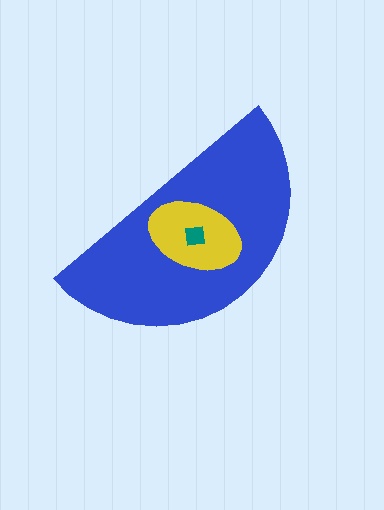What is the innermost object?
The teal square.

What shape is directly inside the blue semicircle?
The yellow ellipse.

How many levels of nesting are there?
3.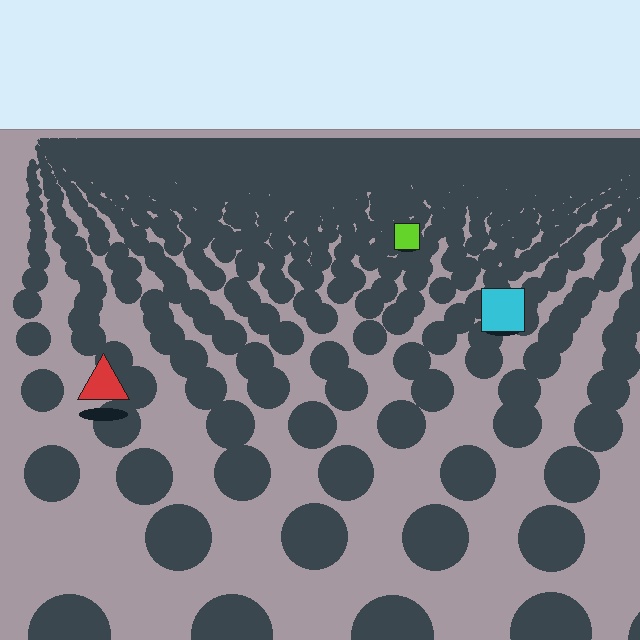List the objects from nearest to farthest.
From nearest to farthest: the red triangle, the cyan square, the lime square.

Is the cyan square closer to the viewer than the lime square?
Yes. The cyan square is closer — you can tell from the texture gradient: the ground texture is coarser near it.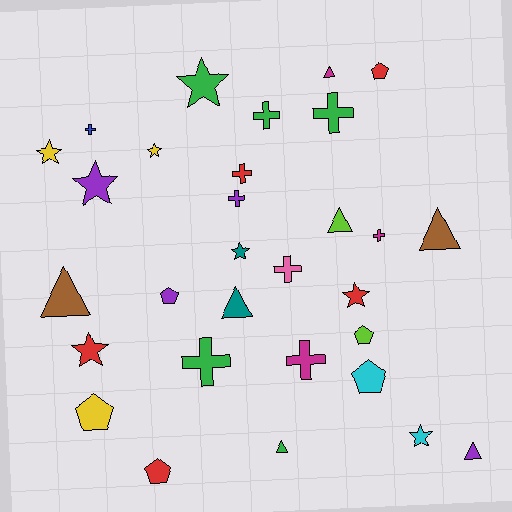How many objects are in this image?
There are 30 objects.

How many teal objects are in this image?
There are 2 teal objects.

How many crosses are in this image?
There are 9 crosses.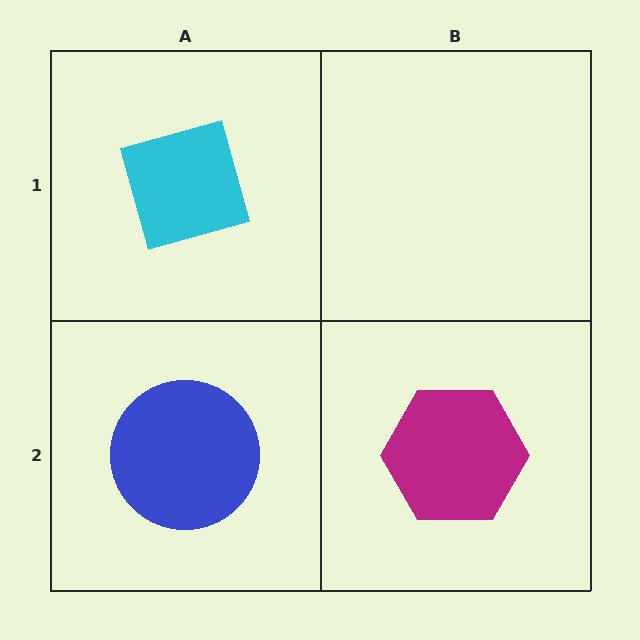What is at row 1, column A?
A cyan diamond.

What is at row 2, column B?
A magenta hexagon.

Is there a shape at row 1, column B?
No, that cell is empty.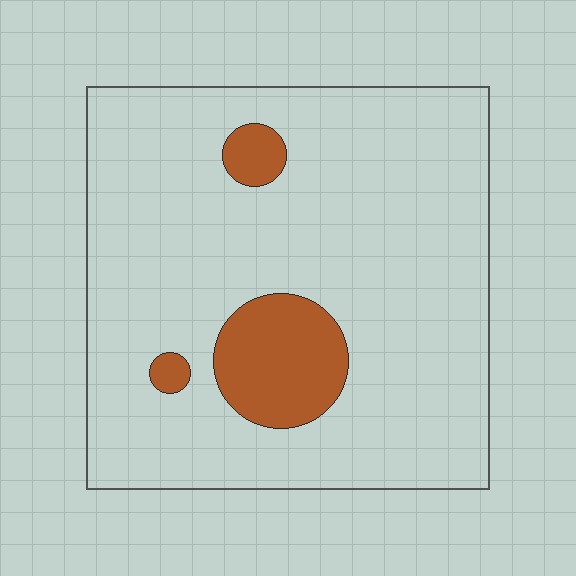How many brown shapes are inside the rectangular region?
3.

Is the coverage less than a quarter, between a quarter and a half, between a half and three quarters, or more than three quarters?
Less than a quarter.